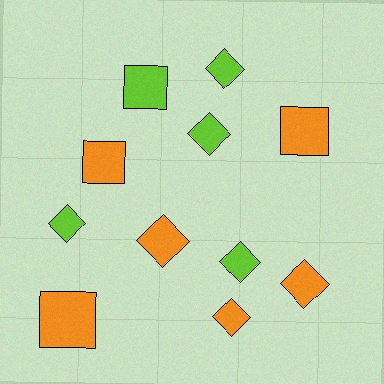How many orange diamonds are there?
There are 3 orange diamonds.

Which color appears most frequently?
Orange, with 6 objects.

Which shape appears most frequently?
Diamond, with 7 objects.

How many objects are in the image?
There are 11 objects.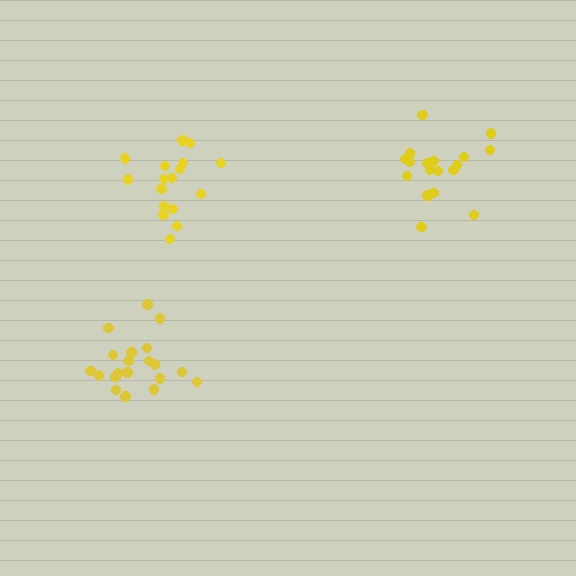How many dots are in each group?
Group 1: 20 dots, Group 2: 18 dots, Group 3: 18 dots (56 total).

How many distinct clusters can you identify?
There are 3 distinct clusters.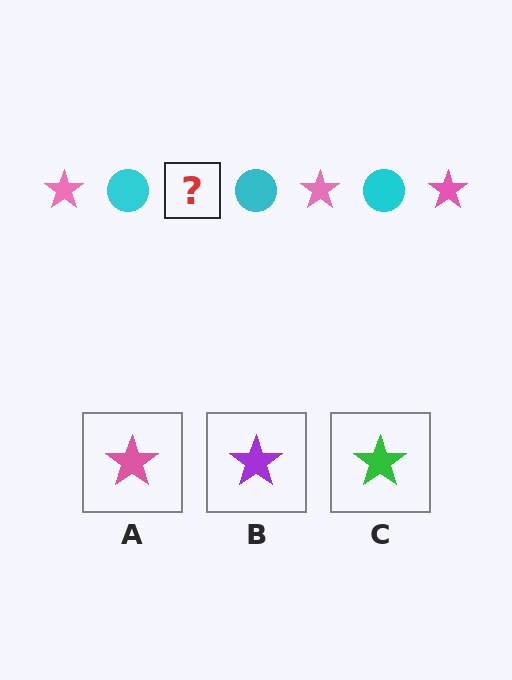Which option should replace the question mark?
Option A.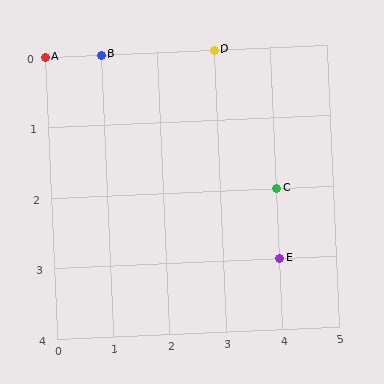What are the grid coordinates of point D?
Point D is at grid coordinates (3, 0).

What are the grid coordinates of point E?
Point E is at grid coordinates (4, 3).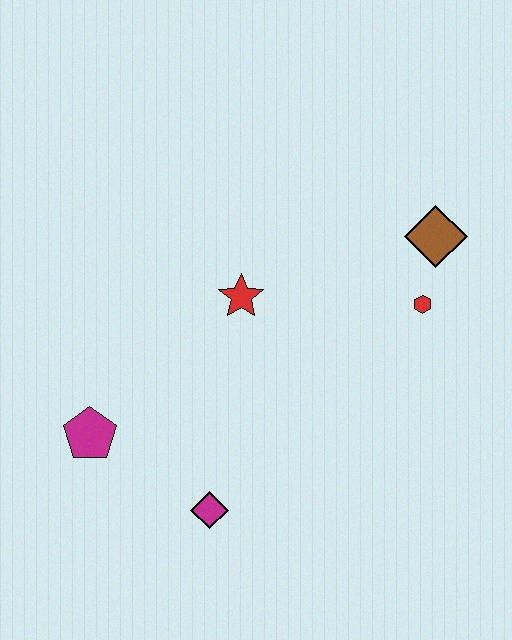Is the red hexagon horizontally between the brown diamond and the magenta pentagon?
Yes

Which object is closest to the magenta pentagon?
The magenta diamond is closest to the magenta pentagon.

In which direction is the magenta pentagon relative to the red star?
The magenta pentagon is to the left of the red star.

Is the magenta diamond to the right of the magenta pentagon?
Yes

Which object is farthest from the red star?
The magenta diamond is farthest from the red star.